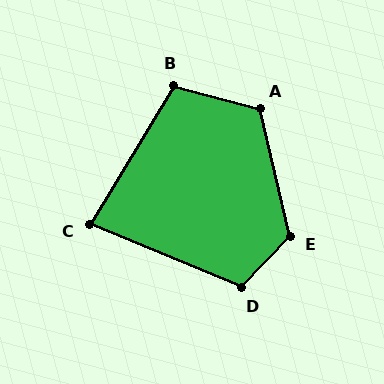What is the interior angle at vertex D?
Approximately 111 degrees (obtuse).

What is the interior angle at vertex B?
Approximately 106 degrees (obtuse).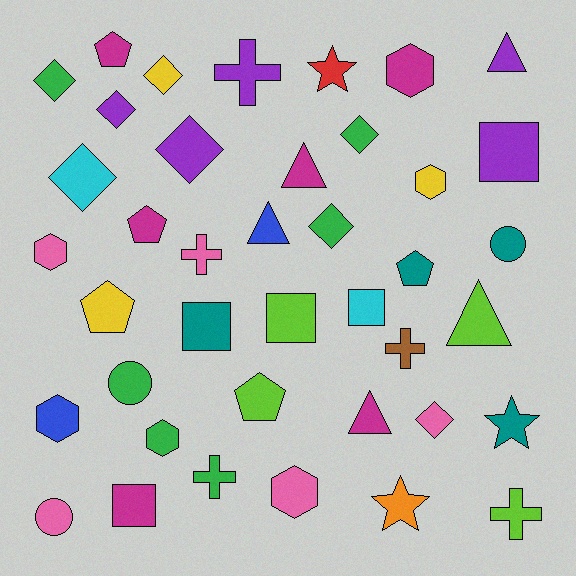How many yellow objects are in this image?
There are 3 yellow objects.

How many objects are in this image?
There are 40 objects.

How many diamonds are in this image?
There are 8 diamonds.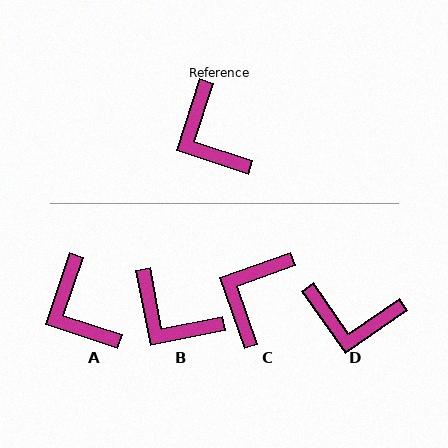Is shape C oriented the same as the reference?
No, it is off by about 52 degrees.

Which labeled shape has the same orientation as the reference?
A.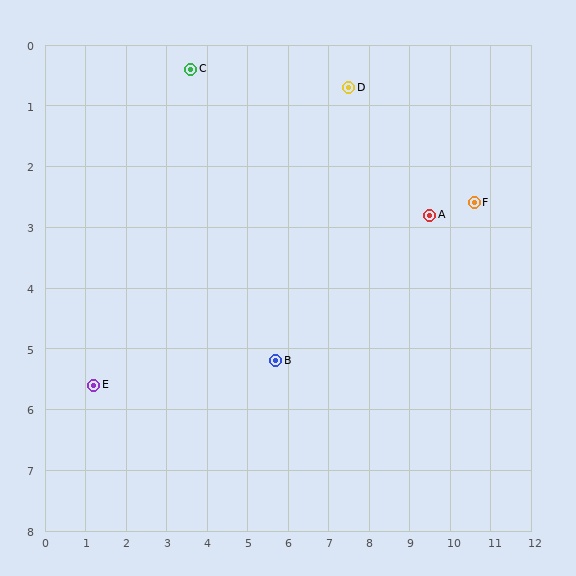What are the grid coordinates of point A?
Point A is at approximately (9.5, 2.8).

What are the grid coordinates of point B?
Point B is at approximately (5.7, 5.2).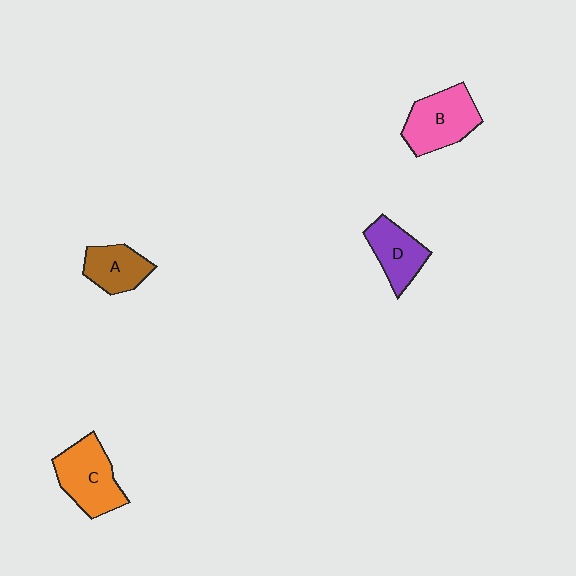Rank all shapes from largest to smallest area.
From largest to smallest: C (orange), B (pink), D (purple), A (brown).